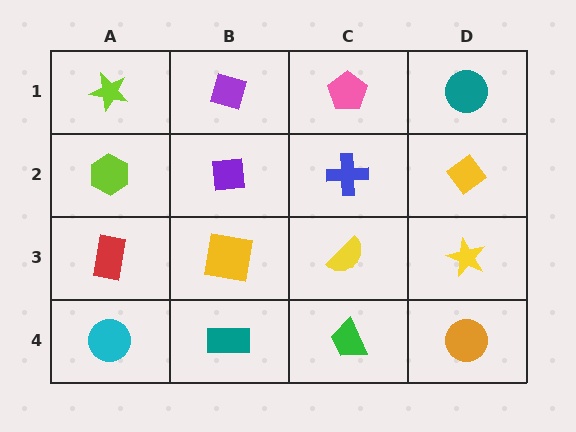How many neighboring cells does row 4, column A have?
2.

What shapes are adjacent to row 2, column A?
A lime star (row 1, column A), a red rectangle (row 3, column A), a purple square (row 2, column B).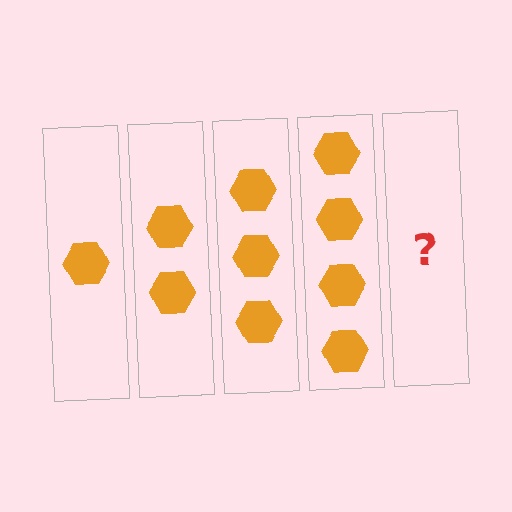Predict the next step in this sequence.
The next step is 5 hexagons.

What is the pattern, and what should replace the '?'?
The pattern is that each step adds one more hexagon. The '?' should be 5 hexagons.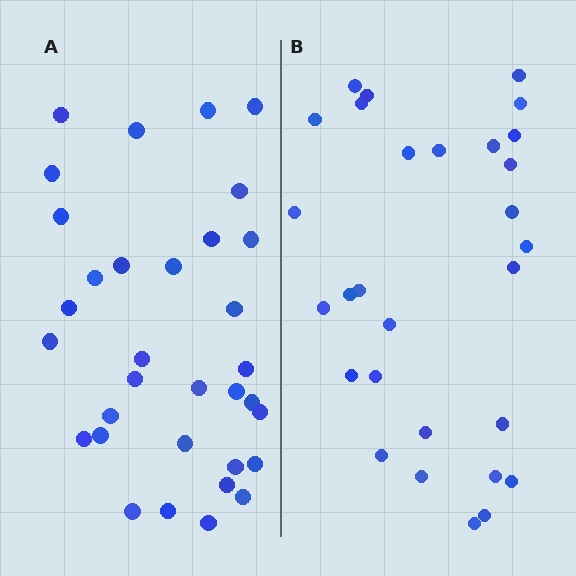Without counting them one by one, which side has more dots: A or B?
Region A (the left region) has more dots.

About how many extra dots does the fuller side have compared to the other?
Region A has about 4 more dots than region B.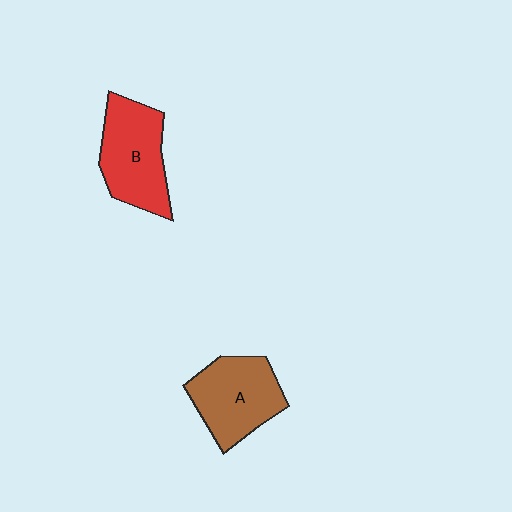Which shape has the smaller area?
Shape A (brown).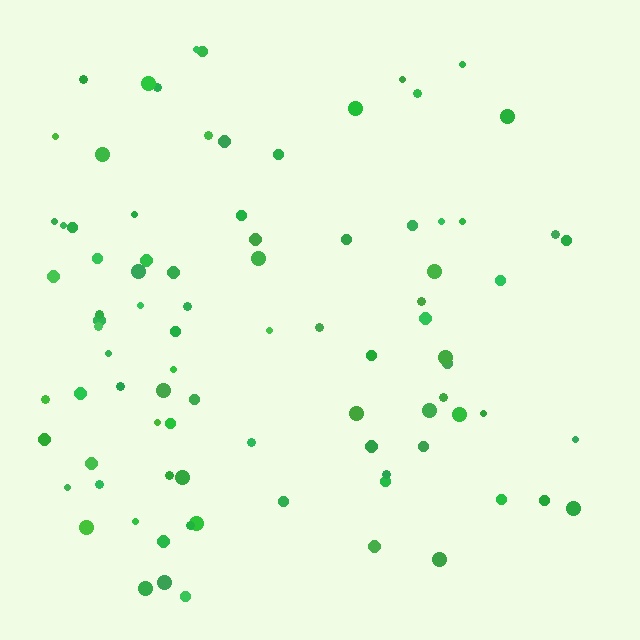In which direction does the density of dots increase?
From right to left, with the left side densest.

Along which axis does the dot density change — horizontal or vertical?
Horizontal.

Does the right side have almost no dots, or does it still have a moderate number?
Still a moderate number, just noticeably fewer than the left.